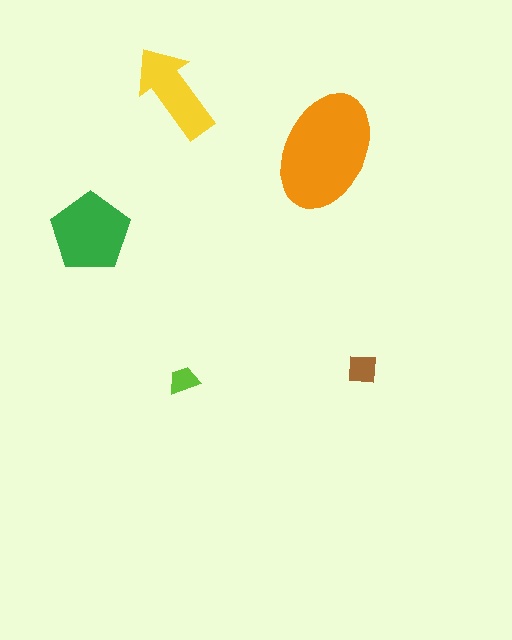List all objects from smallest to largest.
The lime trapezoid, the brown square, the yellow arrow, the green pentagon, the orange ellipse.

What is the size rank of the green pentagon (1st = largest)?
2nd.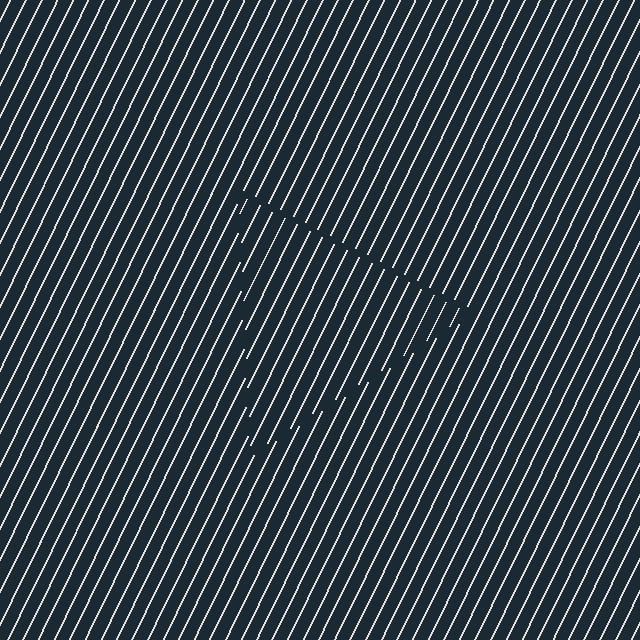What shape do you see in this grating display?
An illusory triangle. The interior of the shape contains the same grating, shifted by half a period — the contour is defined by the phase discontinuity where line-ends from the inner and outer gratings abut.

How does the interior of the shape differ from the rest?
The interior of the shape contains the same grating, shifted by half a period — the contour is defined by the phase discontinuity where line-ends from the inner and outer gratings abut.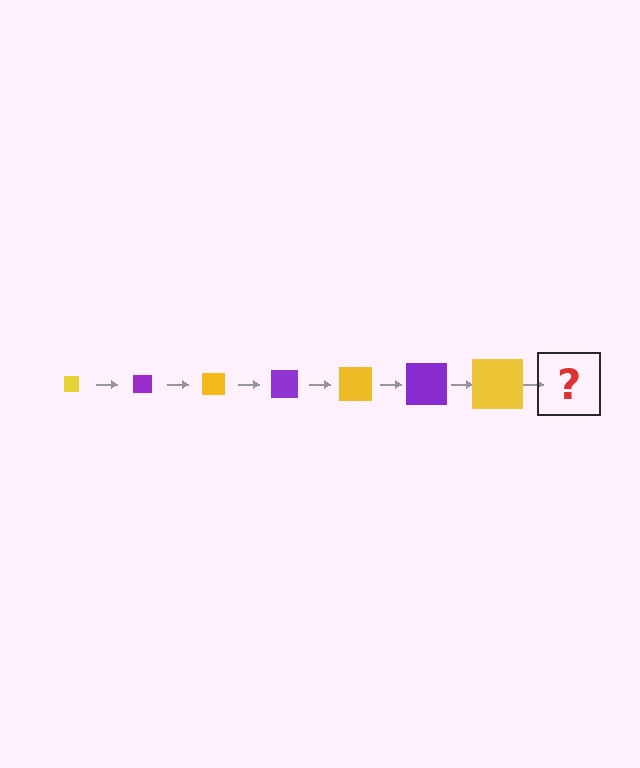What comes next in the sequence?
The next element should be a purple square, larger than the previous one.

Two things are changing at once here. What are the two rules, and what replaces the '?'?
The two rules are that the square grows larger each step and the color cycles through yellow and purple. The '?' should be a purple square, larger than the previous one.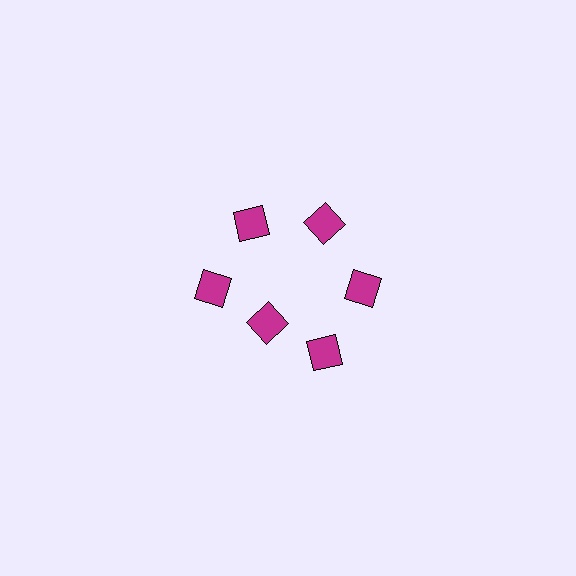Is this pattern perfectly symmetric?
No. The 6 magenta diamonds are arranged in a ring, but one element near the 7 o'clock position is pulled inward toward the center, breaking the 6-fold rotational symmetry.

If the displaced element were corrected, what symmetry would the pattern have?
It would have 6-fold rotational symmetry — the pattern would map onto itself every 60 degrees.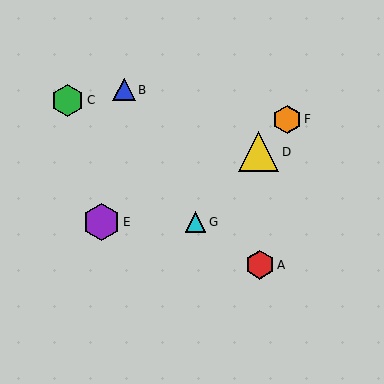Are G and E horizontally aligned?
Yes, both are at y≈222.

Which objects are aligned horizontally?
Objects E, G are aligned horizontally.